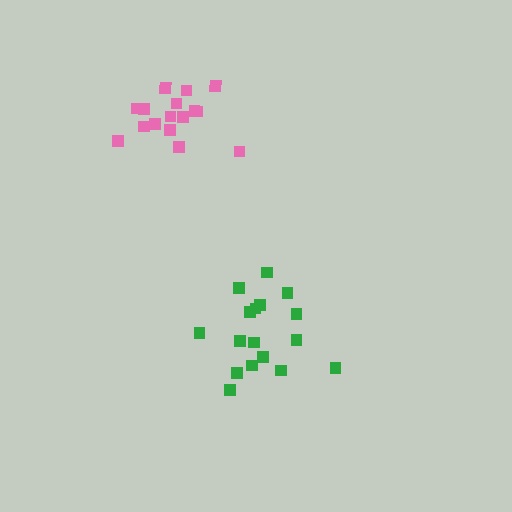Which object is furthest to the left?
The pink cluster is leftmost.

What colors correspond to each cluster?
The clusters are colored: pink, green.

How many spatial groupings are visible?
There are 2 spatial groupings.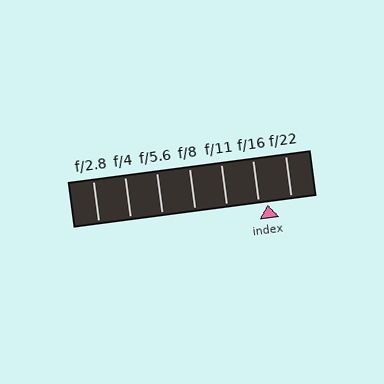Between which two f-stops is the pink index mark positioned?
The index mark is between f/16 and f/22.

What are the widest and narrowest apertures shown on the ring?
The widest aperture shown is f/2.8 and the narrowest is f/22.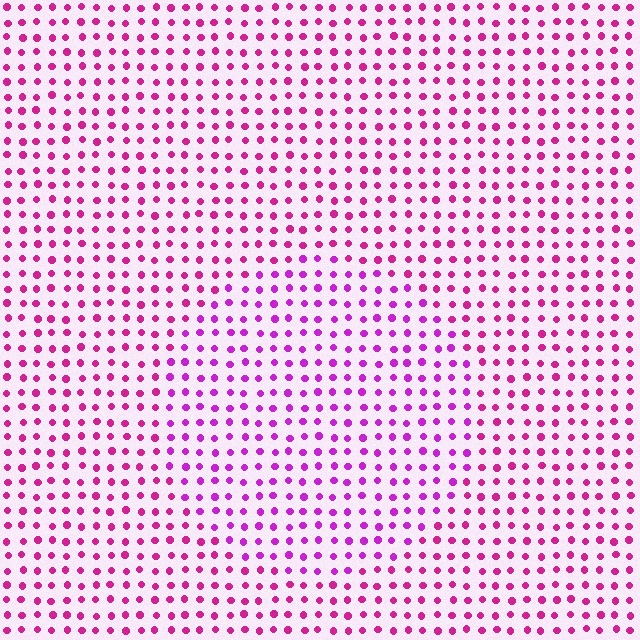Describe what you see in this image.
The image is filled with small magenta elements in a uniform arrangement. A circle-shaped region is visible where the elements are tinted to a slightly different hue, forming a subtle color boundary.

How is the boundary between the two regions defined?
The boundary is defined purely by a slight shift in hue (about 25 degrees). Spacing, size, and orientation are identical on both sides.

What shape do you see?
I see a circle.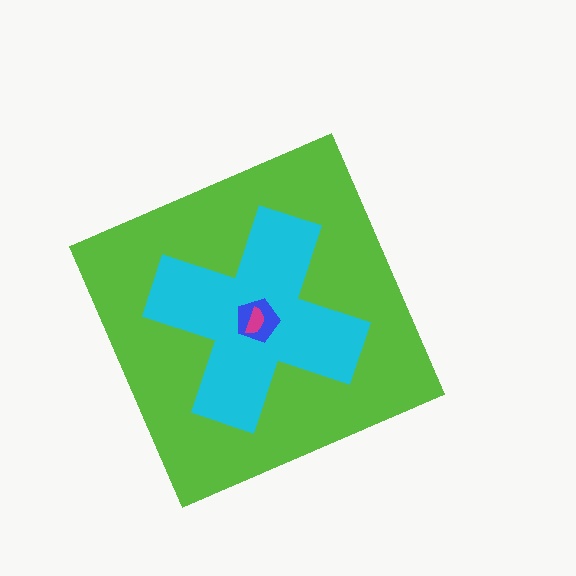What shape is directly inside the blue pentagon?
The magenta semicircle.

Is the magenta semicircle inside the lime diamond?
Yes.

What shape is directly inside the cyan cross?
The blue pentagon.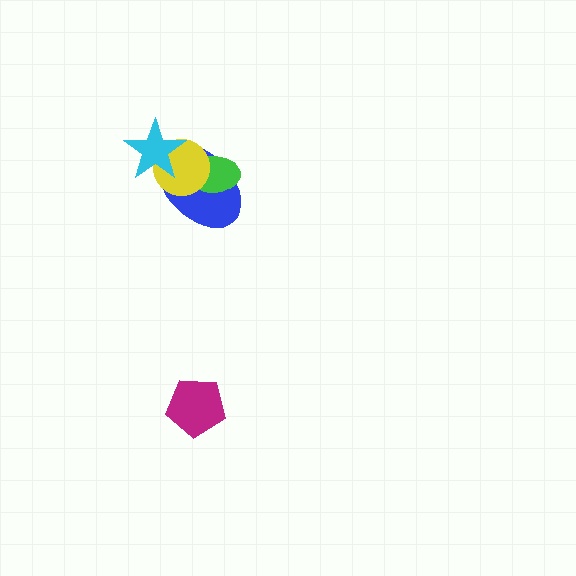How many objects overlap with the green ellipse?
2 objects overlap with the green ellipse.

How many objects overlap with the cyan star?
2 objects overlap with the cyan star.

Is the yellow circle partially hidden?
Yes, it is partially covered by another shape.